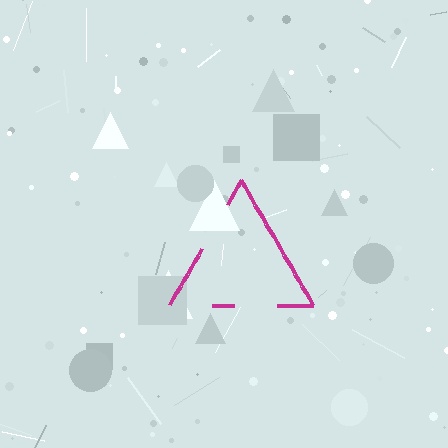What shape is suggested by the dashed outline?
The dashed outline suggests a triangle.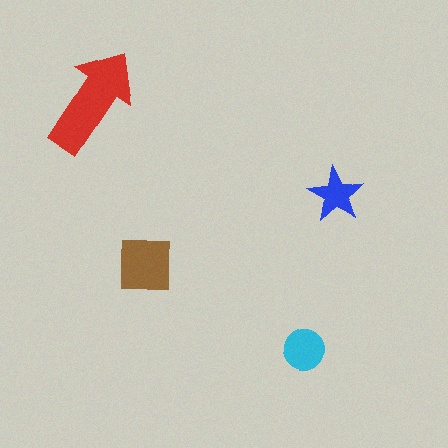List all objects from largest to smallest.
The red arrow, the brown square, the cyan circle, the blue star.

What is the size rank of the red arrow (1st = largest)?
1st.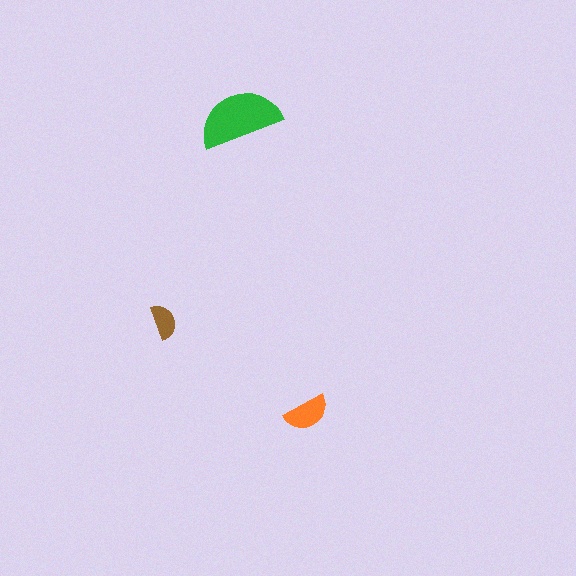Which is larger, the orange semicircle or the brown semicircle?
The orange one.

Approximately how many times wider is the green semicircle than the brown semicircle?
About 2.5 times wider.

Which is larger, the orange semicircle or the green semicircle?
The green one.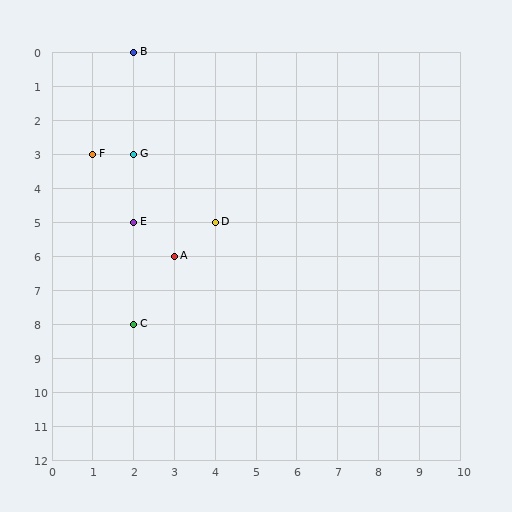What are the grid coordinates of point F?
Point F is at grid coordinates (1, 3).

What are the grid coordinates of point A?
Point A is at grid coordinates (3, 6).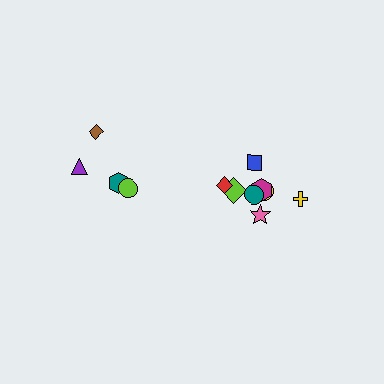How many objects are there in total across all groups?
There are 12 objects.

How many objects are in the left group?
There are 4 objects.